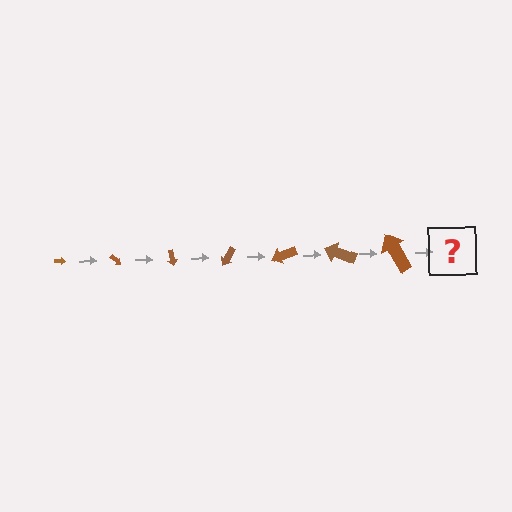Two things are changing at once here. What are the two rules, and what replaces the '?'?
The two rules are that the arrow grows larger each step and it rotates 40 degrees each step. The '?' should be an arrow, larger than the previous one and rotated 280 degrees from the start.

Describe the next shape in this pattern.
It should be an arrow, larger than the previous one and rotated 280 degrees from the start.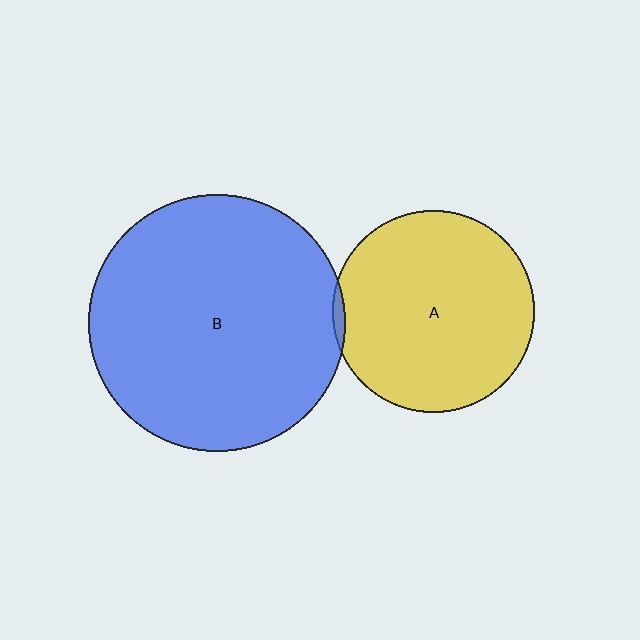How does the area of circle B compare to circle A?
Approximately 1.6 times.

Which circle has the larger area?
Circle B (blue).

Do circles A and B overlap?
Yes.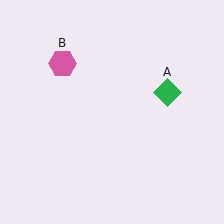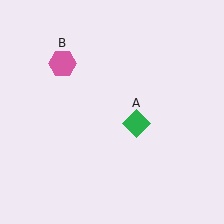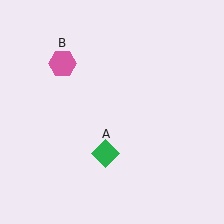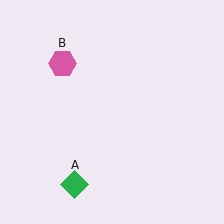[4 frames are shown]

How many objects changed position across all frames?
1 object changed position: green diamond (object A).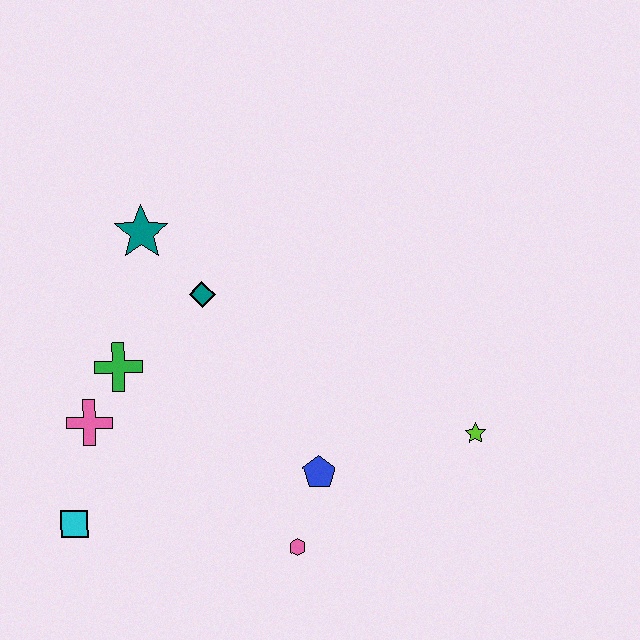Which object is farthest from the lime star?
The cyan square is farthest from the lime star.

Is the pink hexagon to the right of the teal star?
Yes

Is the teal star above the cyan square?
Yes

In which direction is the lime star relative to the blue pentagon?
The lime star is to the right of the blue pentagon.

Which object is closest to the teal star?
The teal diamond is closest to the teal star.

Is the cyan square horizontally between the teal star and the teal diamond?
No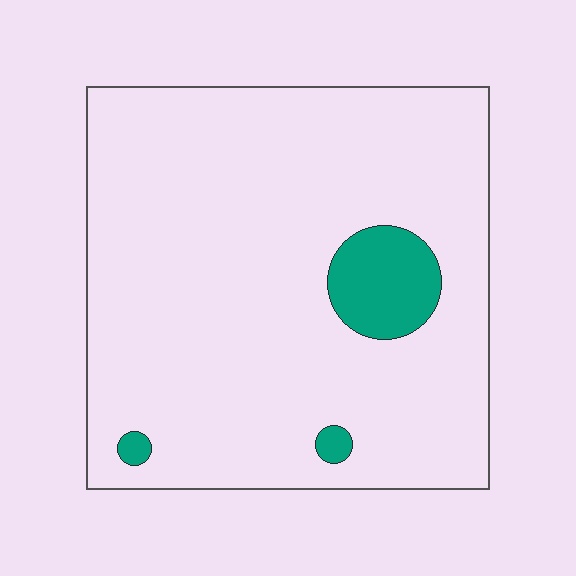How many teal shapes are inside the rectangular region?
3.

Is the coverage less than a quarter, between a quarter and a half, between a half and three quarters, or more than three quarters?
Less than a quarter.